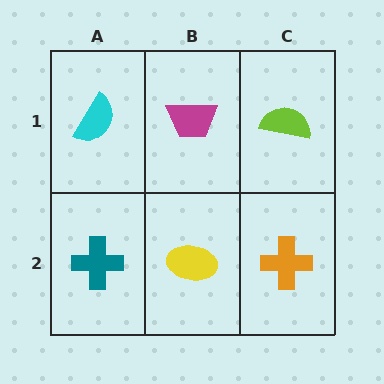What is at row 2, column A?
A teal cross.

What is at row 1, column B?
A magenta trapezoid.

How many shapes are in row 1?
3 shapes.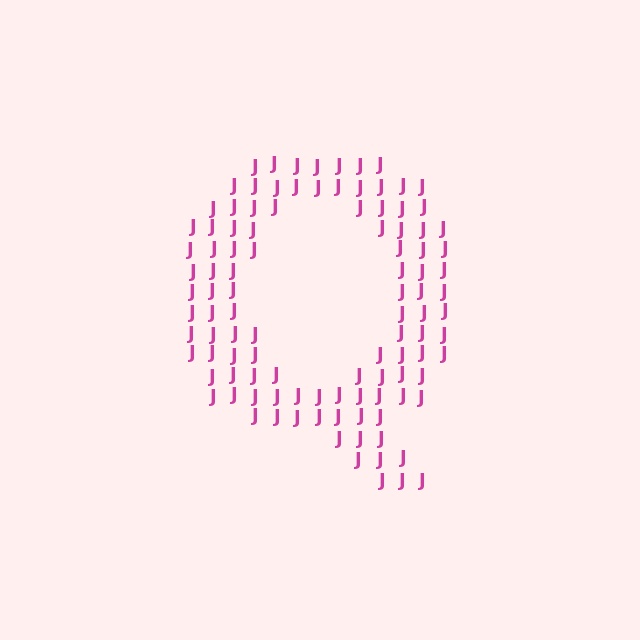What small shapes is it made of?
It is made of small letter J's.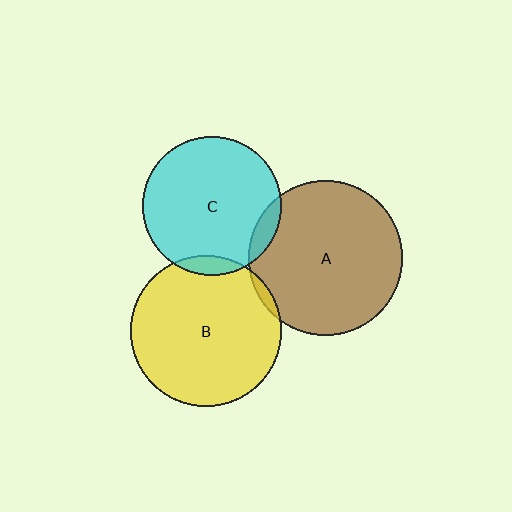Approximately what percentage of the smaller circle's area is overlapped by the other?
Approximately 5%.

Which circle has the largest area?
Circle A (brown).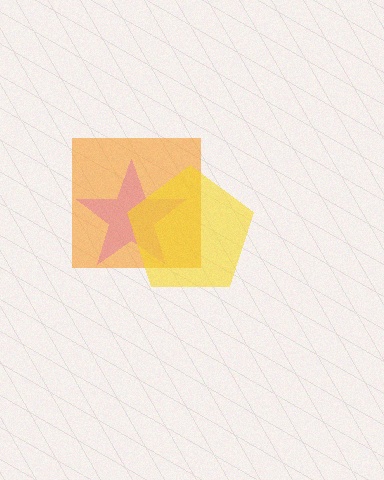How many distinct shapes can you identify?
There are 3 distinct shapes: an orange square, a pink star, a yellow pentagon.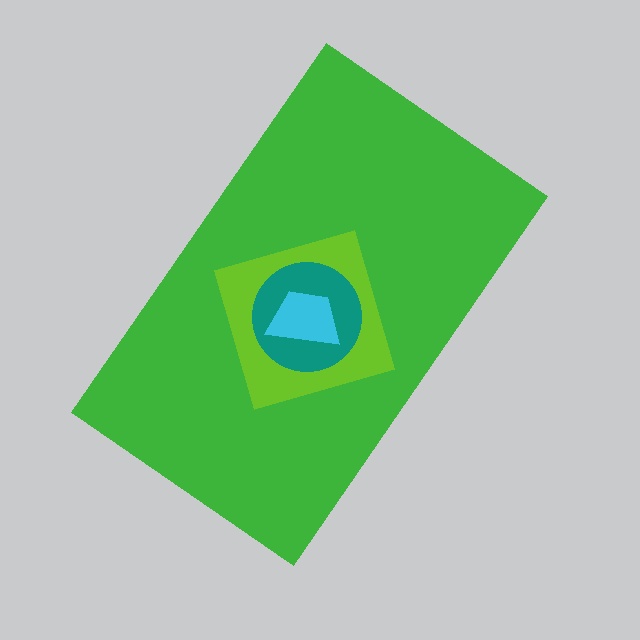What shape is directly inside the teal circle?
The cyan trapezoid.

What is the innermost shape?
The cyan trapezoid.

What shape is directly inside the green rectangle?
The lime diamond.